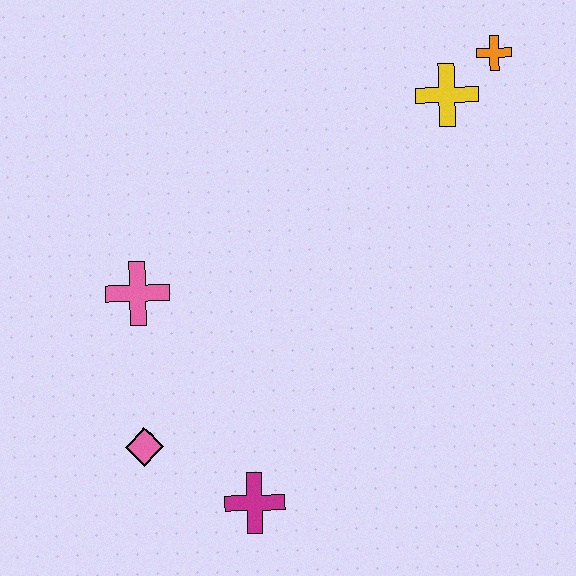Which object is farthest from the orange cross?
The pink diamond is farthest from the orange cross.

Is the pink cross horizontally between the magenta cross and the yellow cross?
No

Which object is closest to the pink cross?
The pink diamond is closest to the pink cross.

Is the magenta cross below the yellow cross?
Yes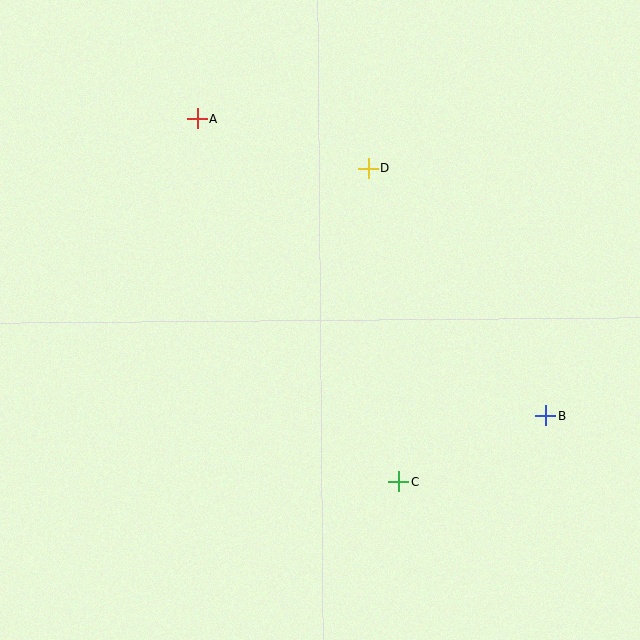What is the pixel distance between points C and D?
The distance between C and D is 315 pixels.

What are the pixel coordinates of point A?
Point A is at (197, 119).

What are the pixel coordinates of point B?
Point B is at (546, 416).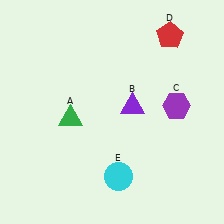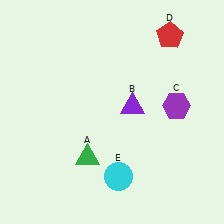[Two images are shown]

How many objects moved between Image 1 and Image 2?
1 object moved between the two images.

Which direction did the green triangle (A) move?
The green triangle (A) moved down.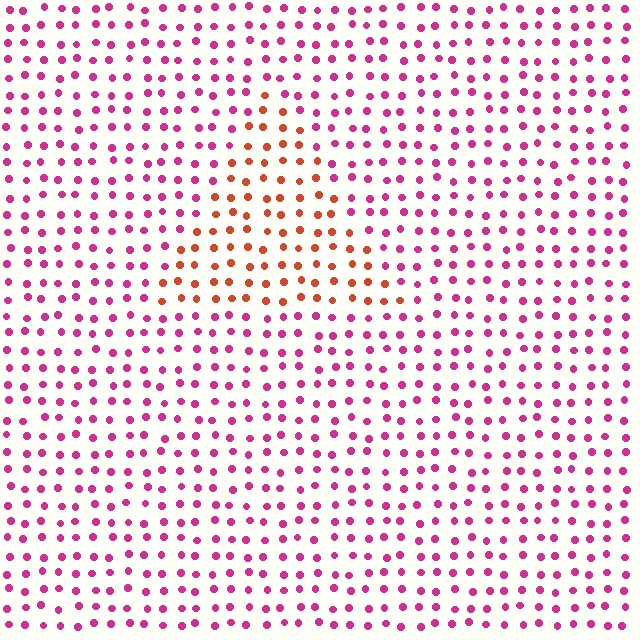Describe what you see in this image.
The image is filled with small magenta elements in a uniform arrangement. A triangle-shaped region is visible where the elements are tinted to a slightly different hue, forming a subtle color boundary.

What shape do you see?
I see a triangle.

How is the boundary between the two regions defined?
The boundary is defined purely by a slight shift in hue (about 47 degrees). Spacing, size, and orientation are identical on both sides.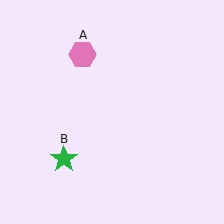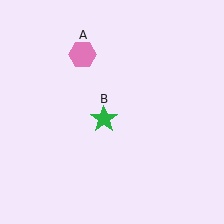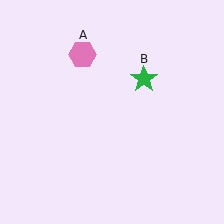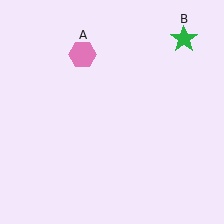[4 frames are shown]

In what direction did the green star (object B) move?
The green star (object B) moved up and to the right.